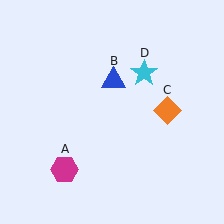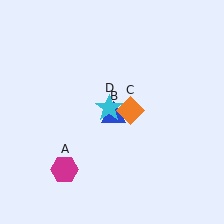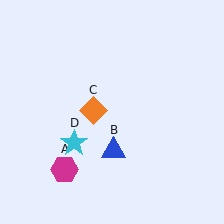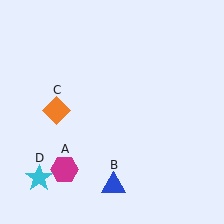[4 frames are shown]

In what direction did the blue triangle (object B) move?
The blue triangle (object B) moved down.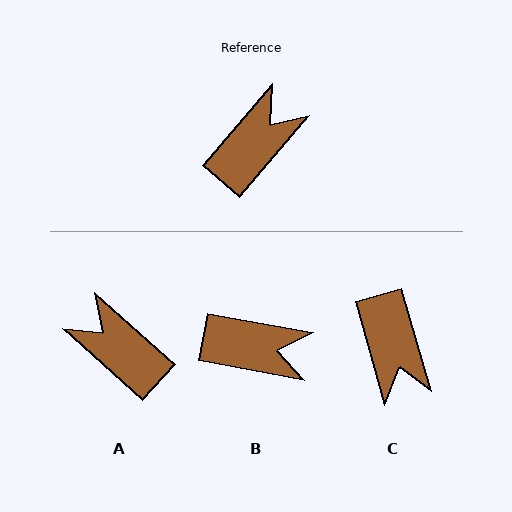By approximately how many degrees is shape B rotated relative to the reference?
Approximately 60 degrees clockwise.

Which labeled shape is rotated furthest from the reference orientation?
C, about 123 degrees away.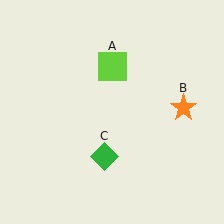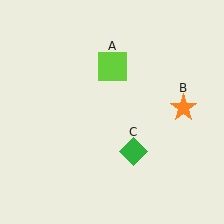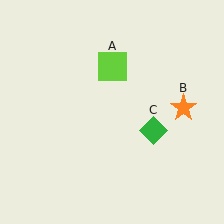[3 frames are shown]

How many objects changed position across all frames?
1 object changed position: green diamond (object C).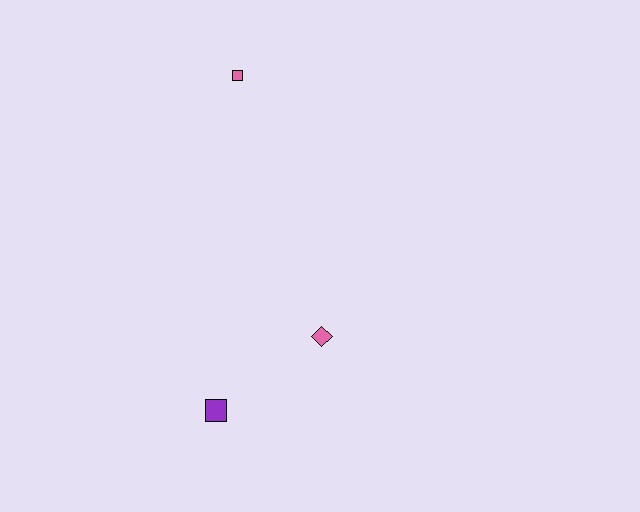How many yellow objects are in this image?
There are no yellow objects.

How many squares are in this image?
There are 2 squares.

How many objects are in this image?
There are 3 objects.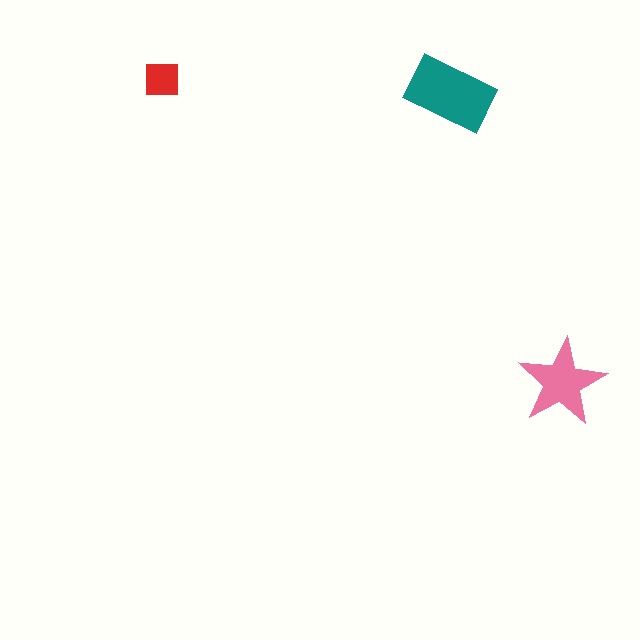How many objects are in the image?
There are 3 objects in the image.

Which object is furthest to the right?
The pink star is rightmost.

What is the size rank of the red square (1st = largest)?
3rd.